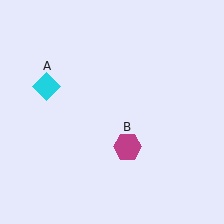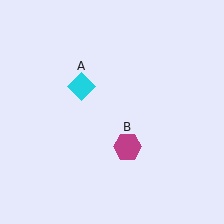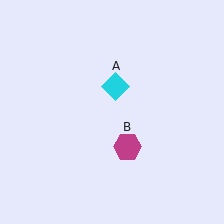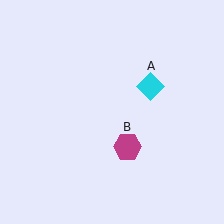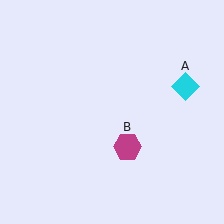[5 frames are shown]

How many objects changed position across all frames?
1 object changed position: cyan diamond (object A).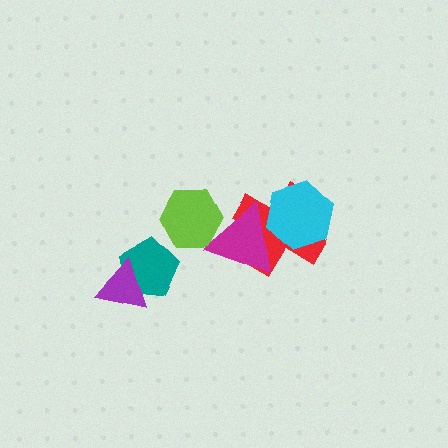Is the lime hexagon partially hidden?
Yes, it is partially covered by another shape.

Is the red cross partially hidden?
Yes, it is partially covered by another shape.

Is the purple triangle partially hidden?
No, no other shape covers it.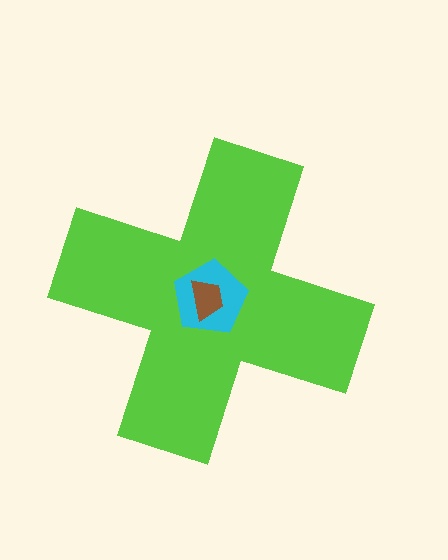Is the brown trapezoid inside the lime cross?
Yes.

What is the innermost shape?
The brown trapezoid.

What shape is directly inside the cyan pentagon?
The brown trapezoid.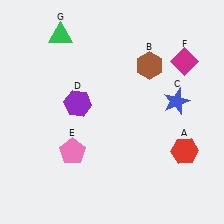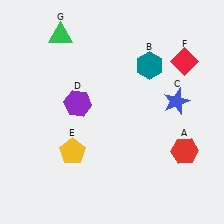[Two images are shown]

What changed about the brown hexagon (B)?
In Image 1, B is brown. In Image 2, it changed to teal.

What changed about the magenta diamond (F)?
In Image 1, F is magenta. In Image 2, it changed to red.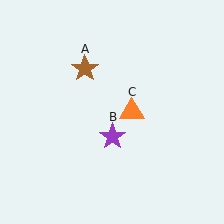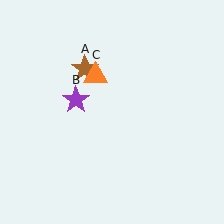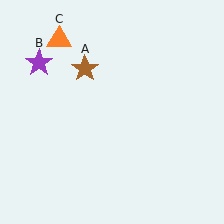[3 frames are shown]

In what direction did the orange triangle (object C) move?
The orange triangle (object C) moved up and to the left.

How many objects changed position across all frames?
2 objects changed position: purple star (object B), orange triangle (object C).